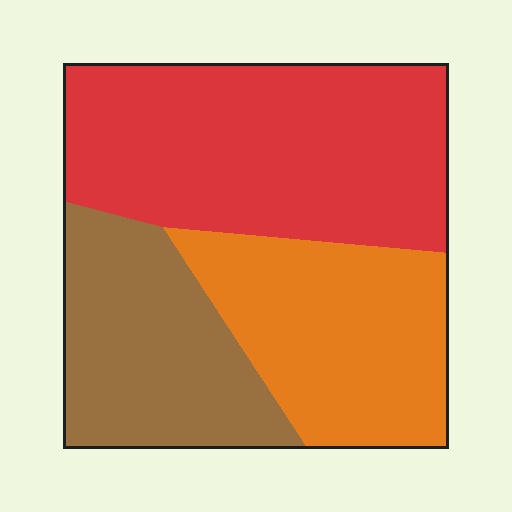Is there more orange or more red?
Red.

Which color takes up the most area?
Red, at roughly 45%.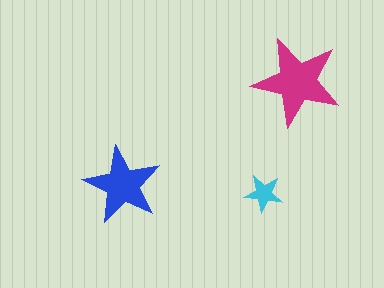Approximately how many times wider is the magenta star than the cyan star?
About 2.5 times wider.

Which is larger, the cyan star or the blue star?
The blue one.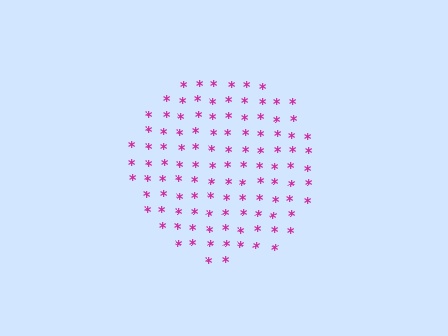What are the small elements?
The small elements are asterisks.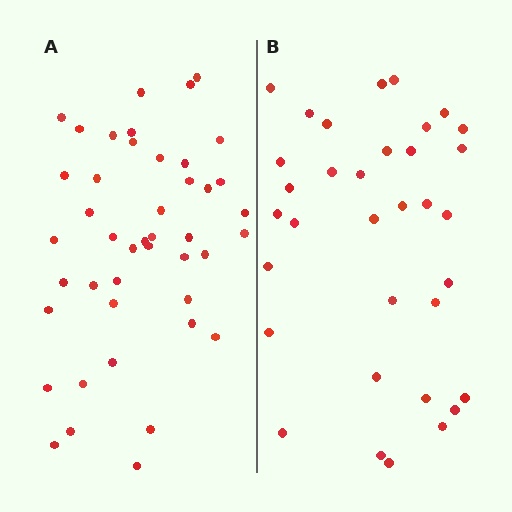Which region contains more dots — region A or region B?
Region A (the left region) has more dots.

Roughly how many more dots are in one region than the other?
Region A has roughly 10 or so more dots than region B.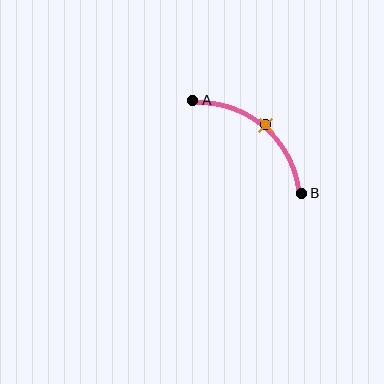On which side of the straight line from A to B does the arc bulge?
The arc bulges above and to the right of the straight line connecting A and B.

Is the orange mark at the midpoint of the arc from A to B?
Yes. The orange mark lies on the arc at equal arc-length from both A and B — it is the arc midpoint.